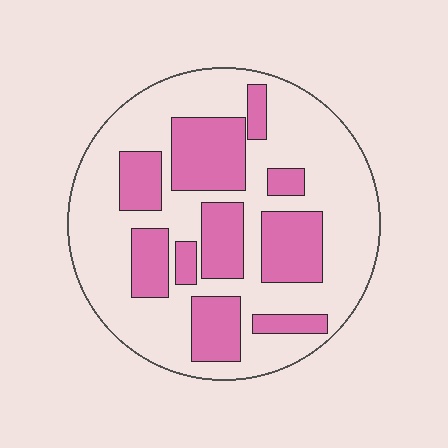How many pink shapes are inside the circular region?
10.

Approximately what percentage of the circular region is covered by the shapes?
Approximately 35%.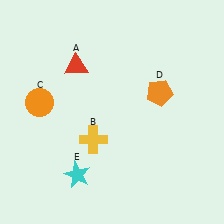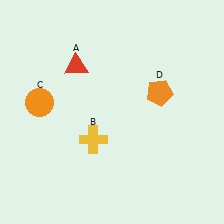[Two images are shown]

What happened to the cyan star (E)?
The cyan star (E) was removed in Image 2. It was in the bottom-left area of Image 1.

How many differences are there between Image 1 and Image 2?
There is 1 difference between the two images.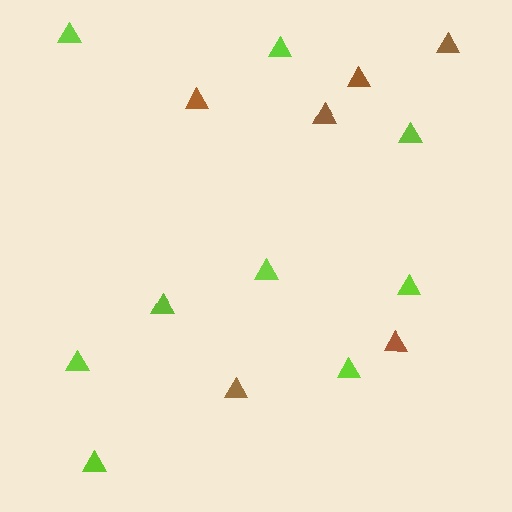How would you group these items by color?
There are 2 groups: one group of lime triangles (9) and one group of brown triangles (6).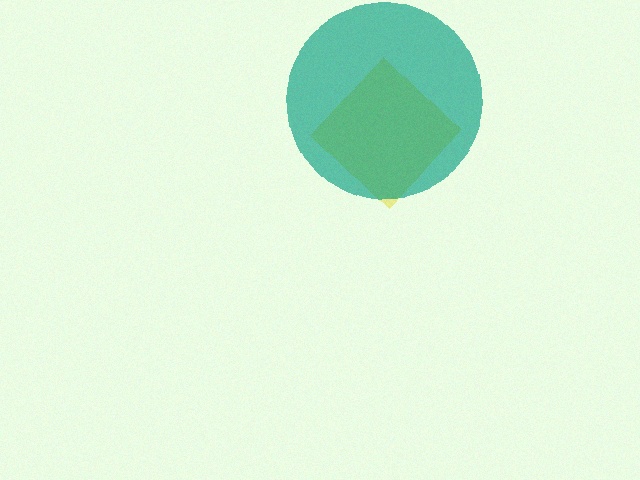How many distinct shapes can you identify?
There are 2 distinct shapes: a yellow diamond, a teal circle.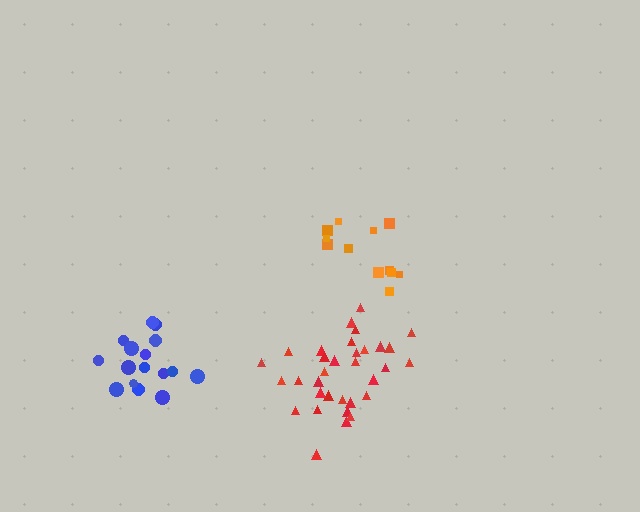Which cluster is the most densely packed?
Red.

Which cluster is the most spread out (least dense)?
Orange.